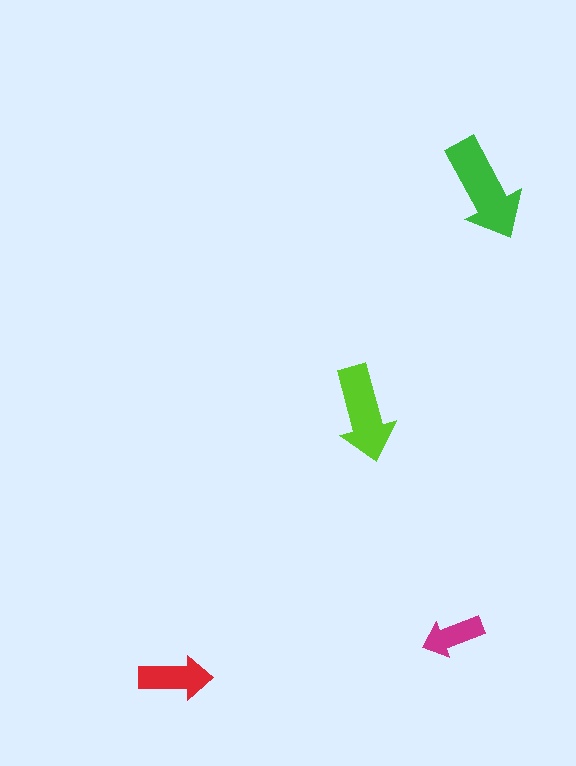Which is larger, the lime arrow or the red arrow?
The lime one.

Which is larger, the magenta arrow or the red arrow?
The red one.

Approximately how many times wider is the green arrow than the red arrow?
About 1.5 times wider.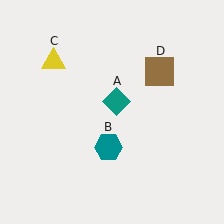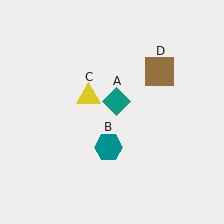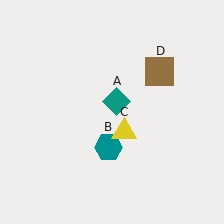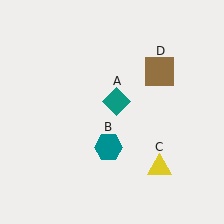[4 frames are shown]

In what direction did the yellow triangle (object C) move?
The yellow triangle (object C) moved down and to the right.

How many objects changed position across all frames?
1 object changed position: yellow triangle (object C).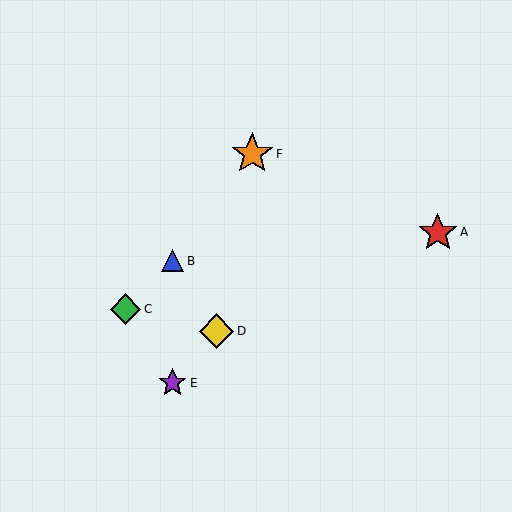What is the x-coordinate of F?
Object F is at x≈252.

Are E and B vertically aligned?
Yes, both are at x≈173.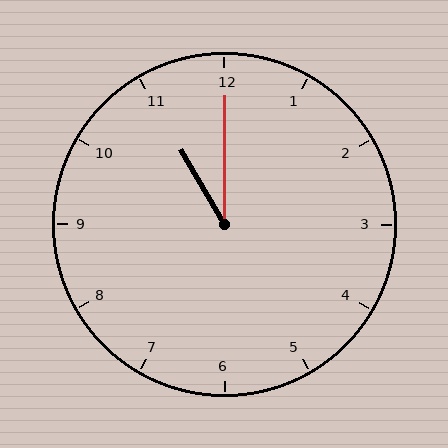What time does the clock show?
11:00.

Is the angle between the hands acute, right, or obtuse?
It is acute.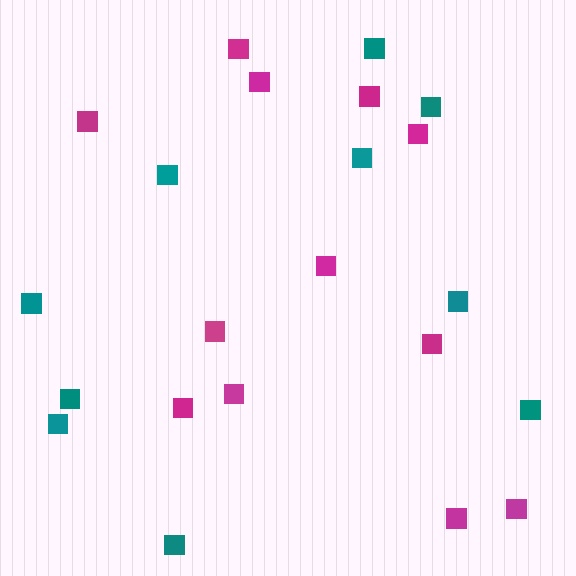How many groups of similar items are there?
There are 2 groups: one group of magenta squares (12) and one group of teal squares (10).